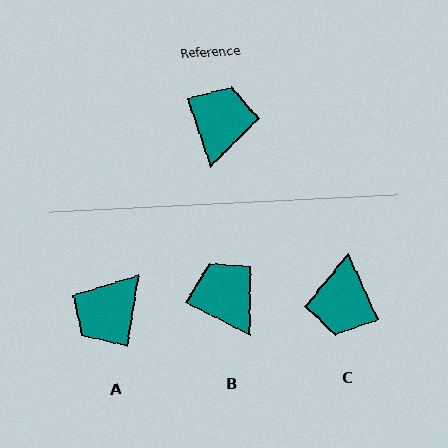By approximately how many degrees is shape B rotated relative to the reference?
Approximately 45 degrees counter-clockwise.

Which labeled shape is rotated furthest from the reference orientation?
C, about 174 degrees away.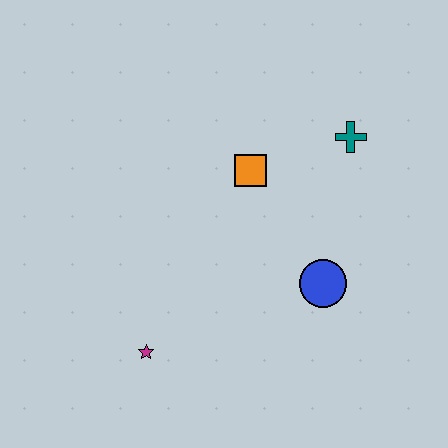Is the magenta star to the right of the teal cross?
No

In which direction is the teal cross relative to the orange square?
The teal cross is to the right of the orange square.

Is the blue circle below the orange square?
Yes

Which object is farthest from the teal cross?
The magenta star is farthest from the teal cross.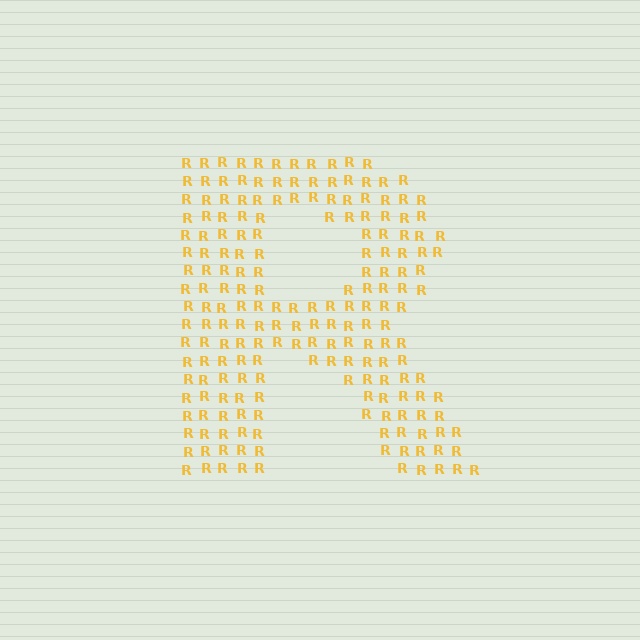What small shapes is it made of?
It is made of small letter R's.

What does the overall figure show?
The overall figure shows the letter R.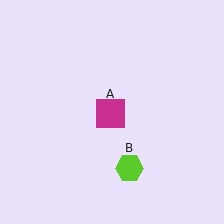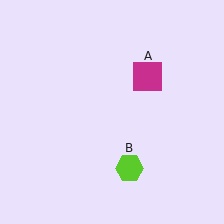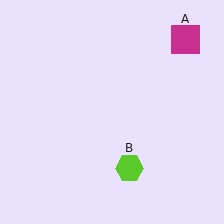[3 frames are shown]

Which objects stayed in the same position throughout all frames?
Lime hexagon (object B) remained stationary.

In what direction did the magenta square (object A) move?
The magenta square (object A) moved up and to the right.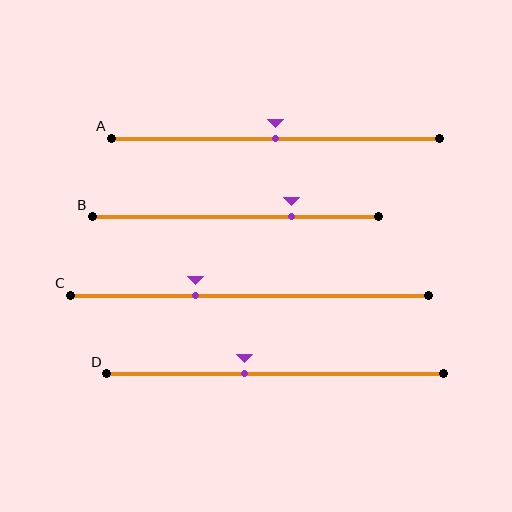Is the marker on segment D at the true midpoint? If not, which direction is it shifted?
No, the marker on segment D is shifted to the left by about 9% of the segment length.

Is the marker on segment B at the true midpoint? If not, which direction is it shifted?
No, the marker on segment B is shifted to the right by about 20% of the segment length.